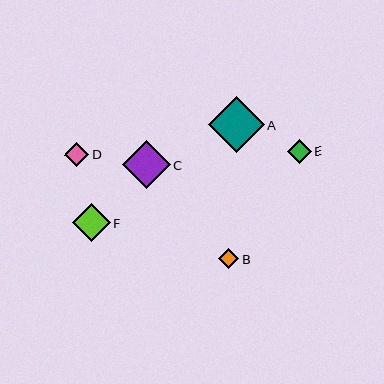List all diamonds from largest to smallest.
From largest to smallest: A, C, F, D, E, B.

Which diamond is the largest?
Diamond A is the largest with a size of approximately 56 pixels.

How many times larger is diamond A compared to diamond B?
Diamond A is approximately 2.8 times the size of diamond B.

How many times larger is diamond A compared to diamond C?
Diamond A is approximately 1.2 times the size of diamond C.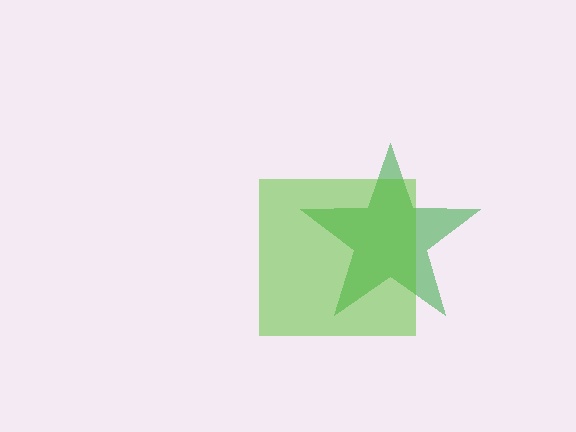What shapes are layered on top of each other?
The layered shapes are: a green star, a lime square.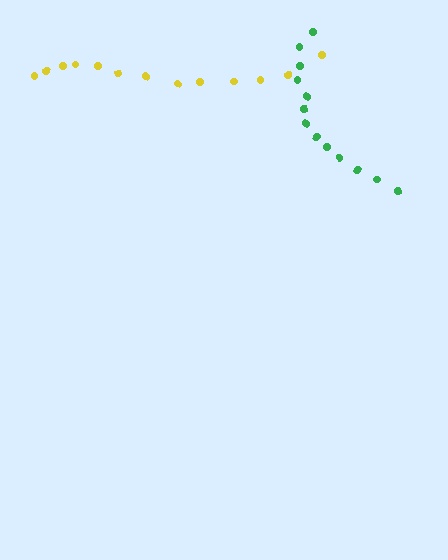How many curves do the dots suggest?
There are 2 distinct paths.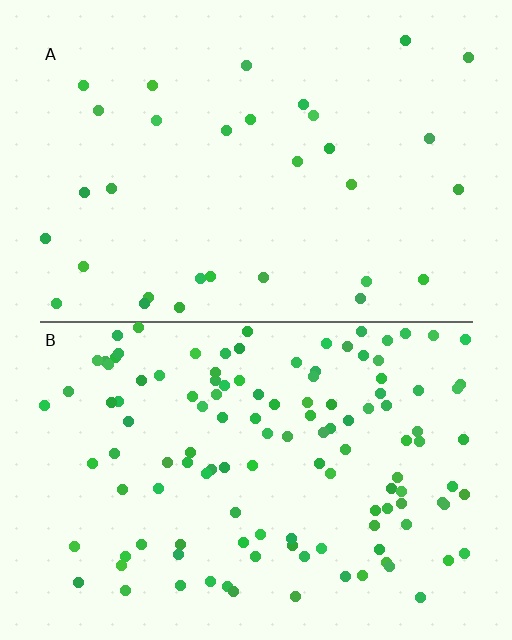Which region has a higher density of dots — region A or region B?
B (the bottom).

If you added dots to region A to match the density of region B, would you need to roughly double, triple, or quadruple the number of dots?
Approximately quadruple.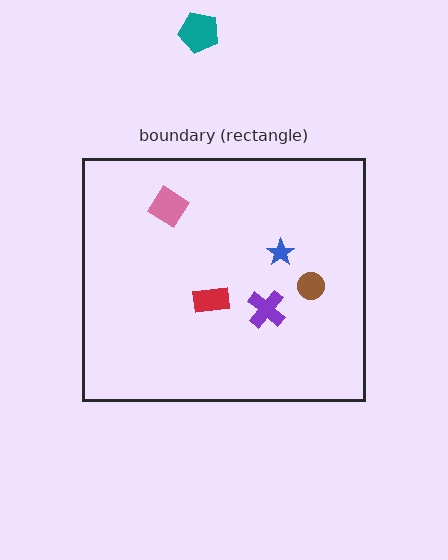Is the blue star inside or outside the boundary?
Inside.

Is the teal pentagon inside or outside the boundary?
Outside.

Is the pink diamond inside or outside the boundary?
Inside.